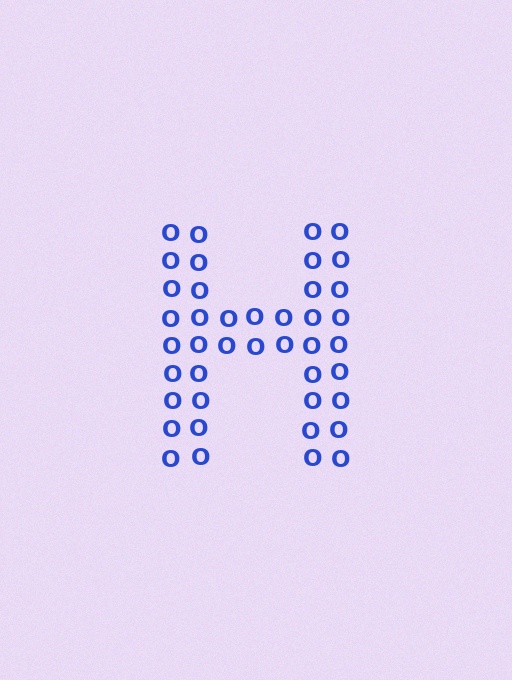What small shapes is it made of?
It is made of small letter O's.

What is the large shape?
The large shape is the letter H.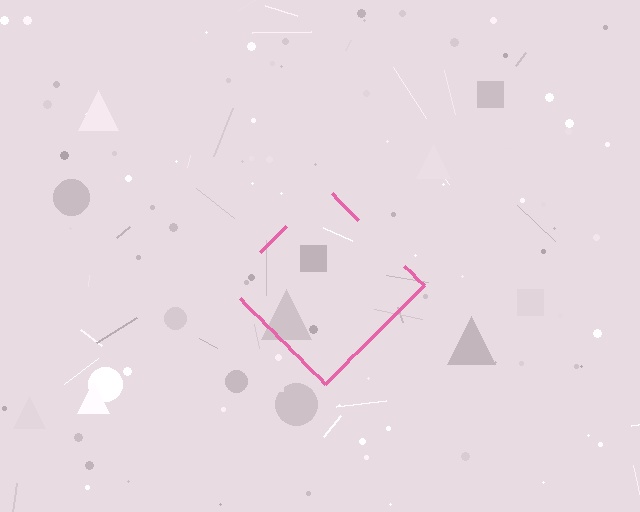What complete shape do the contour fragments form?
The contour fragments form a diamond.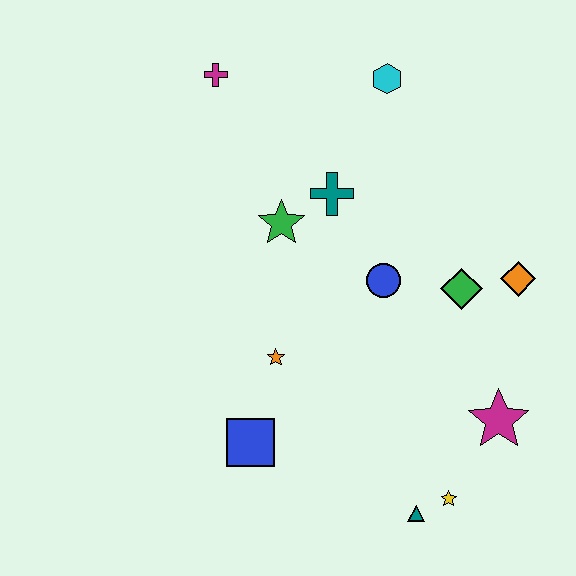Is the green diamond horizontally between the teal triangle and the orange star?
No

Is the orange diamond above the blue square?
Yes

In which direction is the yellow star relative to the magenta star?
The yellow star is below the magenta star.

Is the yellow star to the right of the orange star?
Yes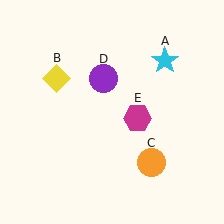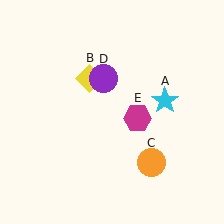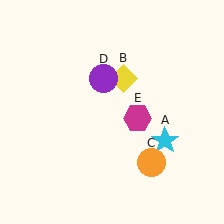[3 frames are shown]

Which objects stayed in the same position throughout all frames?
Orange circle (object C) and purple circle (object D) and magenta hexagon (object E) remained stationary.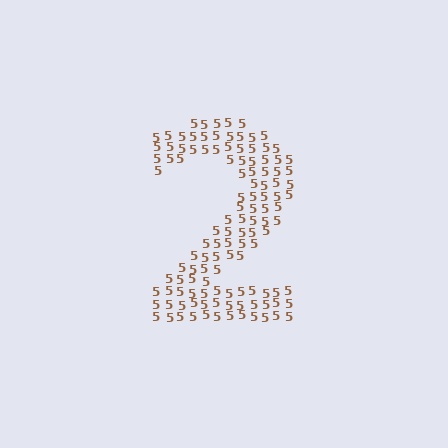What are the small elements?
The small elements are digit 5's.